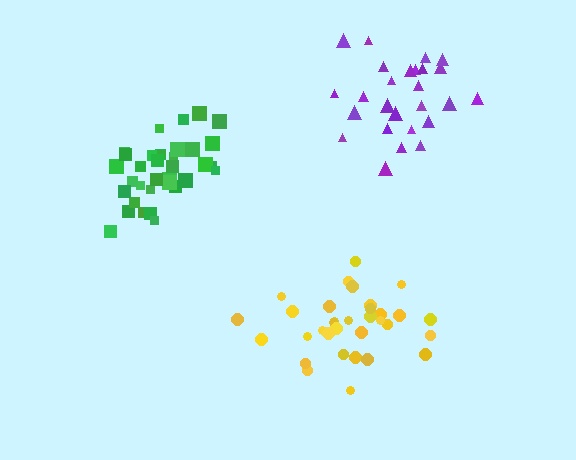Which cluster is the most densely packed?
Green.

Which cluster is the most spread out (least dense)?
Yellow.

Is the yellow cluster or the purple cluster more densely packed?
Purple.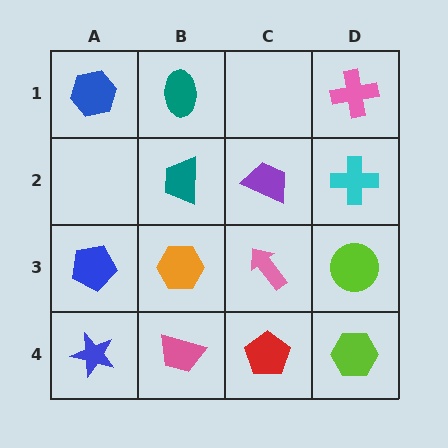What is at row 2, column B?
A teal trapezoid.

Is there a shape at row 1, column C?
No, that cell is empty.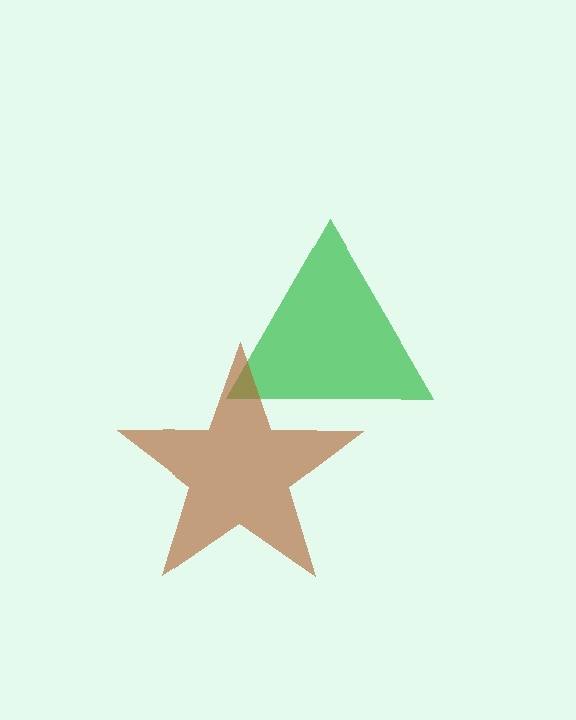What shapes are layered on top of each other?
The layered shapes are: a green triangle, a brown star.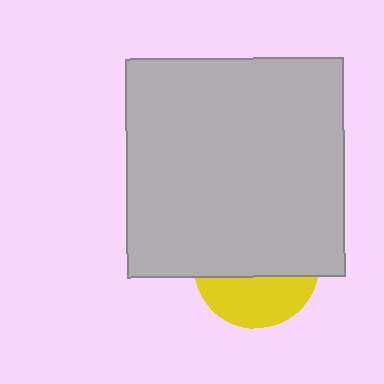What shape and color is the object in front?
The object in front is a light gray square.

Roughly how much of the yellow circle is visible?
A small part of it is visible (roughly 39%).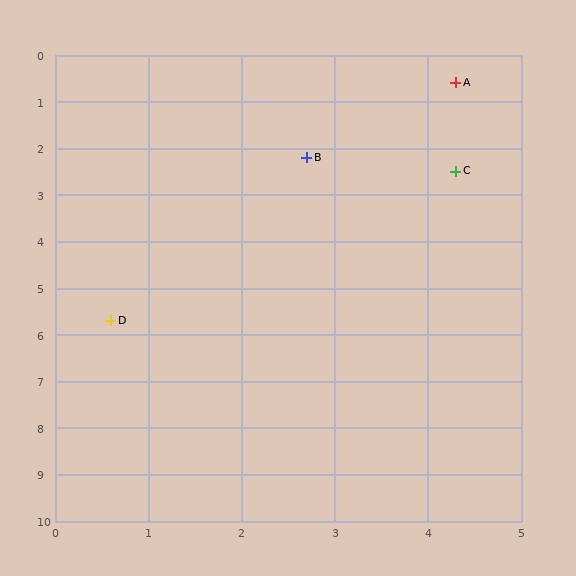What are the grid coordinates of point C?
Point C is at approximately (4.3, 2.5).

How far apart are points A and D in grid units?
Points A and D are about 6.3 grid units apart.